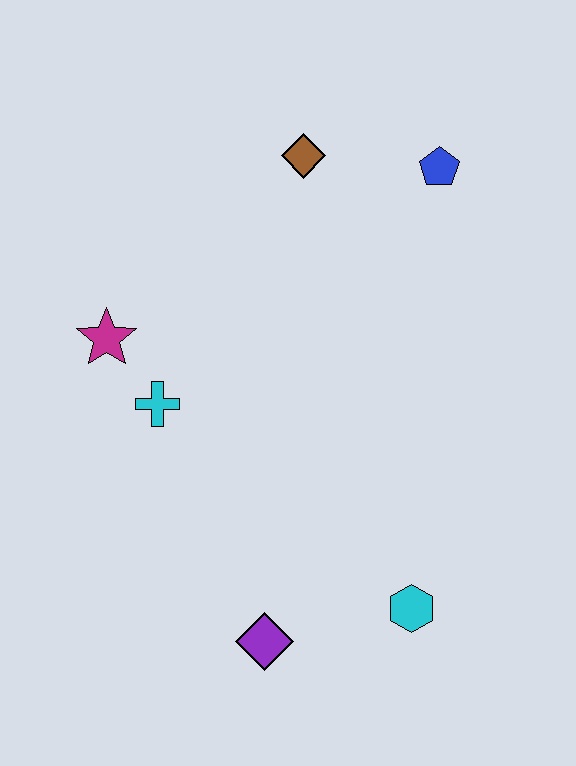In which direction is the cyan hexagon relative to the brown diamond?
The cyan hexagon is below the brown diamond.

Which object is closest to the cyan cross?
The magenta star is closest to the cyan cross.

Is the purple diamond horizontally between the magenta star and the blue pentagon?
Yes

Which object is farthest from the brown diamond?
The purple diamond is farthest from the brown diamond.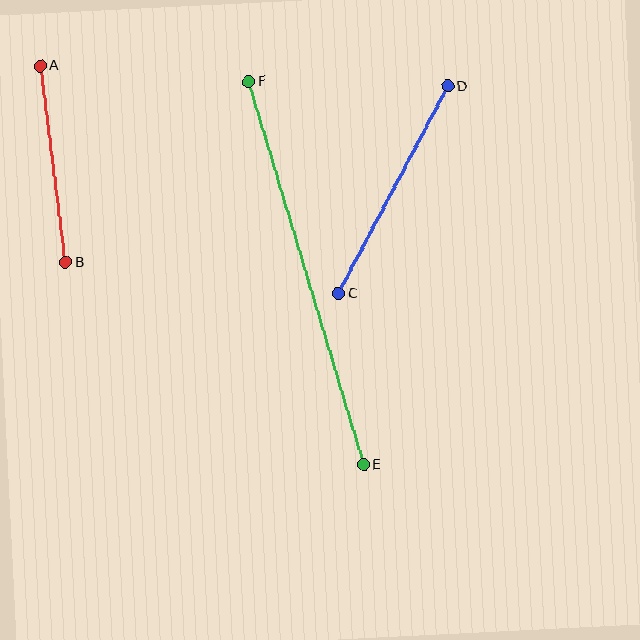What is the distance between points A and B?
The distance is approximately 198 pixels.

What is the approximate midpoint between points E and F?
The midpoint is at approximately (306, 273) pixels.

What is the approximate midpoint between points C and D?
The midpoint is at approximately (393, 190) pixels.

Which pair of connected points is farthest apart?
Points E and F are farthest apart.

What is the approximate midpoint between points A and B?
The midpoint is at approximately (53, 164) pixels.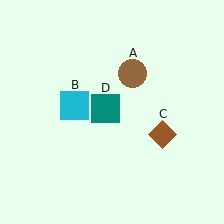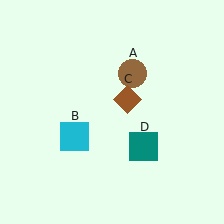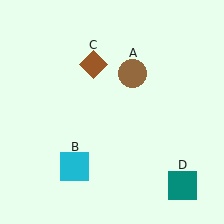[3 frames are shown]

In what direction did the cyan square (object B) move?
The cyan square (object B) moved down.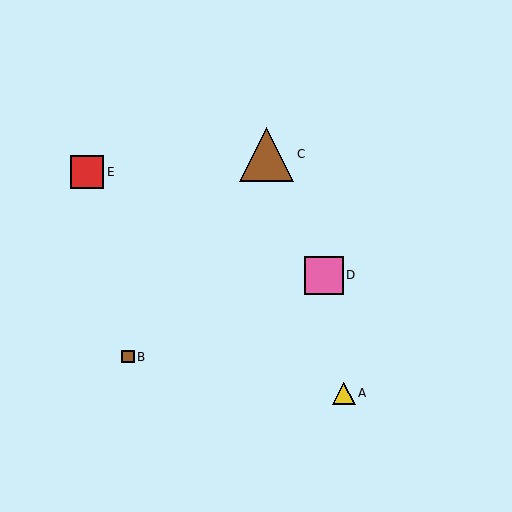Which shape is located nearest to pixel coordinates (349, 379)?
The yellow triangle (labeled A) at (344, 393) is nearest to that location.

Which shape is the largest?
The brown triangle (labeled C) is the largest.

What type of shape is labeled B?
Shape B is a brown square.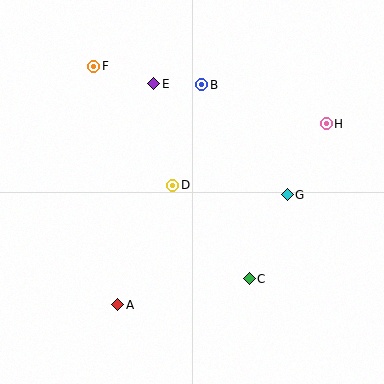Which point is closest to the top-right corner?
Point H is closest to the top-right corner.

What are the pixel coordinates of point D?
Point D is at (173, 185).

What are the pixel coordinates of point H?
Point H is at (326, 124).